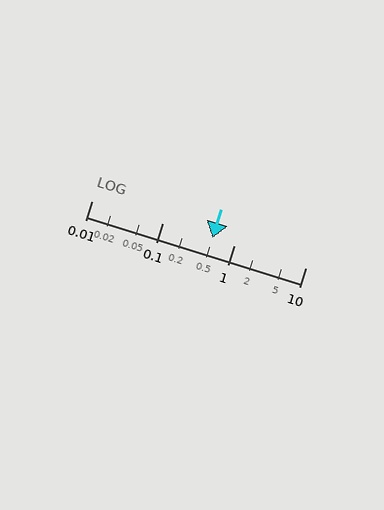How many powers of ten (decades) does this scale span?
The scale spans 3 decades, from 0.01 to 10.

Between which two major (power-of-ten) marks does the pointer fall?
The pointer is between 0.1 and 1.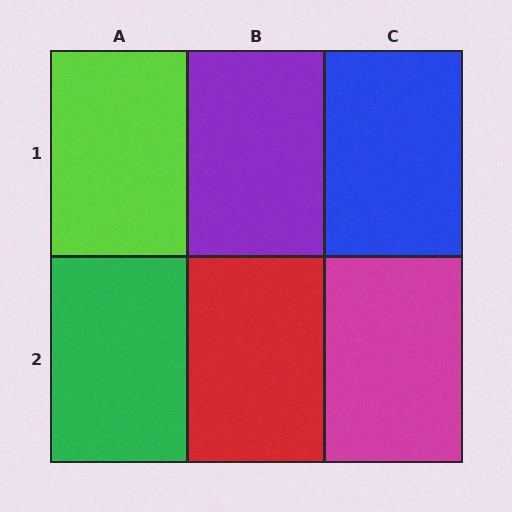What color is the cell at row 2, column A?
Green.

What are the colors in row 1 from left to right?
Lime, purple, blue.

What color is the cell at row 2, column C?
Magenta.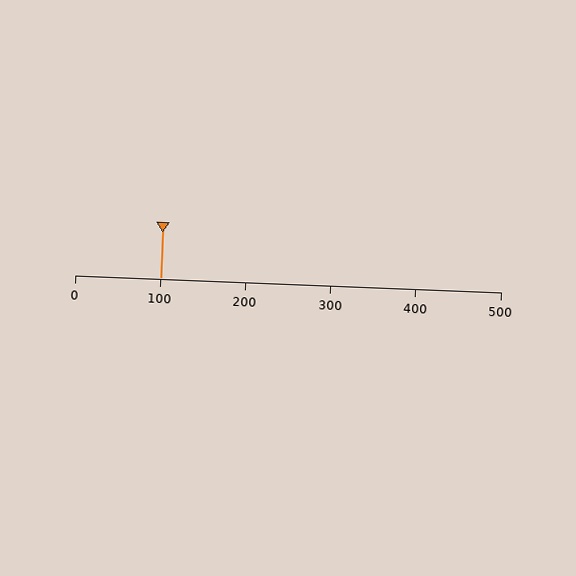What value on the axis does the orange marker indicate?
The marker indicates approximately 100.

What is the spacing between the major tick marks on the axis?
The major ticks are spaced 100 apart.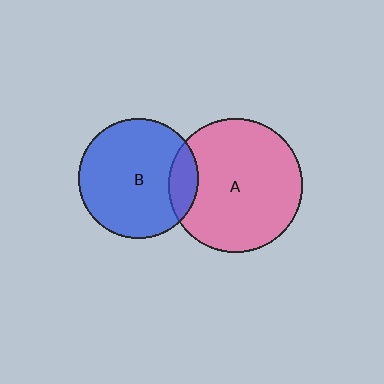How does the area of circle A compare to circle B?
Approximately 1.3 times.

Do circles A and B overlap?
Yes.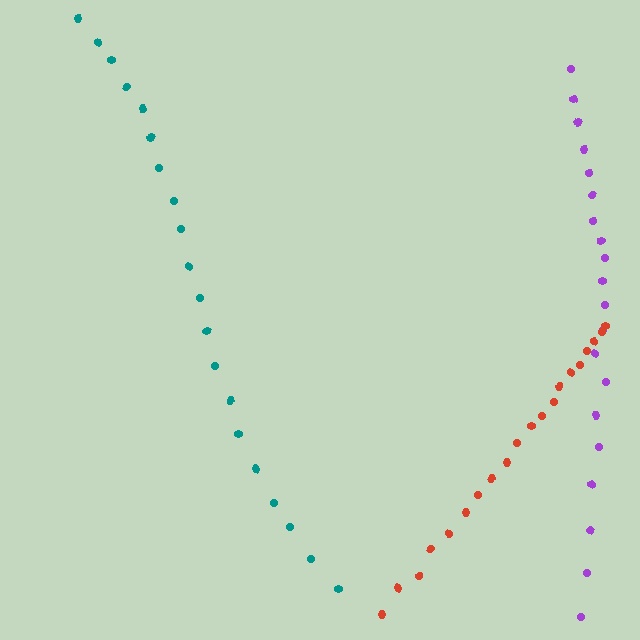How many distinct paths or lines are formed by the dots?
There are 3 distinct paths.